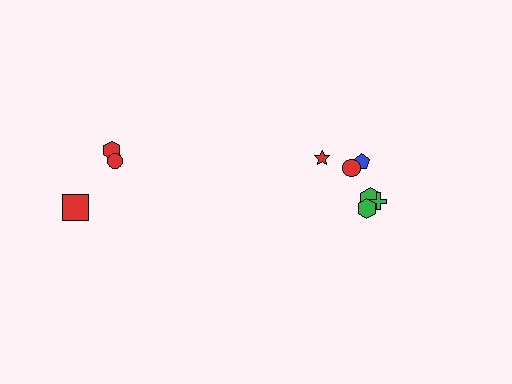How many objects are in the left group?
There are 3 objects.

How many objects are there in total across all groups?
There are 9 objects.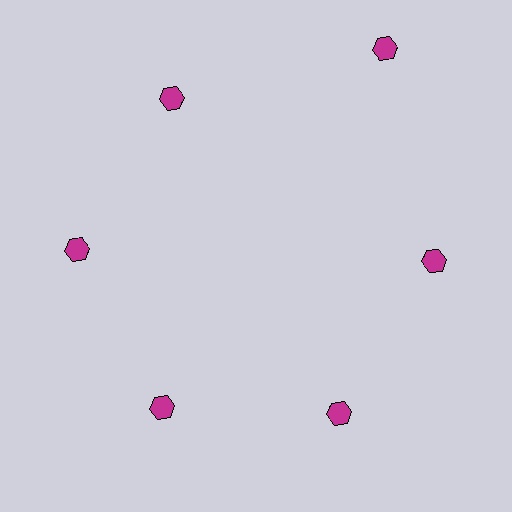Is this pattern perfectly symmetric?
No. The 6 magenta hexagons are arranged in a ring, but one element near the 1 o'clock position is pushed outward from the center, breaking the 6-fold rotational symmetry.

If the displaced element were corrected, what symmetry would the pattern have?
It would have 6-fold rotational symmetry — the pattern would map onto itself every 60 degrees.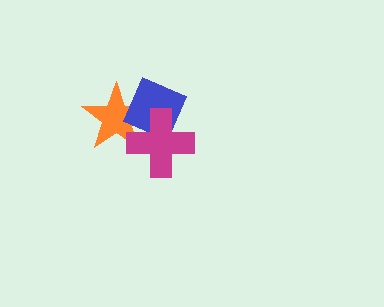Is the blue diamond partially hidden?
Yes, it is partially covered by another shape.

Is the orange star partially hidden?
Yes, it is partially covered by another shape.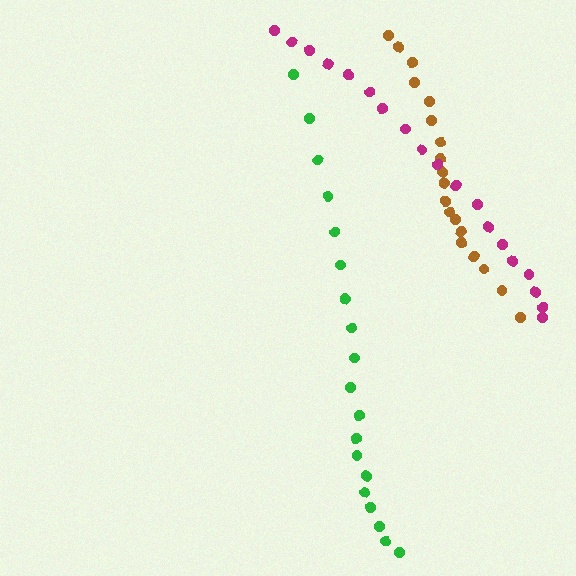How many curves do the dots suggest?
There are 3 distinct paths.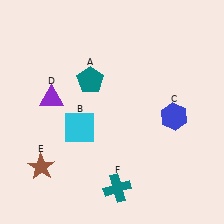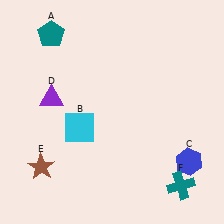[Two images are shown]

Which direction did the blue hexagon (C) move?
The blue hexagon (C) moved down.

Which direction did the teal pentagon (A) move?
The teal pentagon (A) moved up.